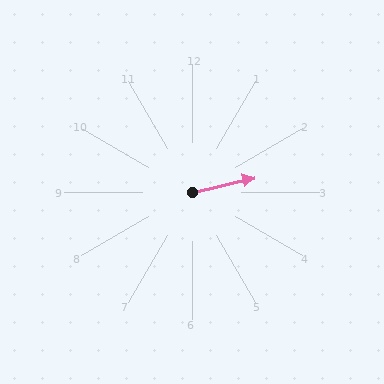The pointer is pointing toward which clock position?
Roughly 3 o'clock.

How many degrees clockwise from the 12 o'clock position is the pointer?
Approximately 77 degrees.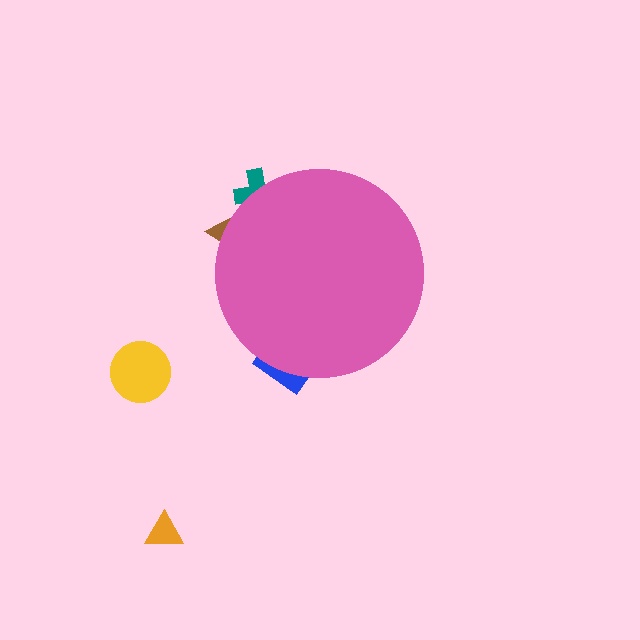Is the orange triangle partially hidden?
No, the orange triangle is fully visible.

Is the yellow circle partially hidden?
No, the yellow circle is fully visible.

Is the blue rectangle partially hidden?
Yes, the blue rectangle is partially hidden behind the pink circle.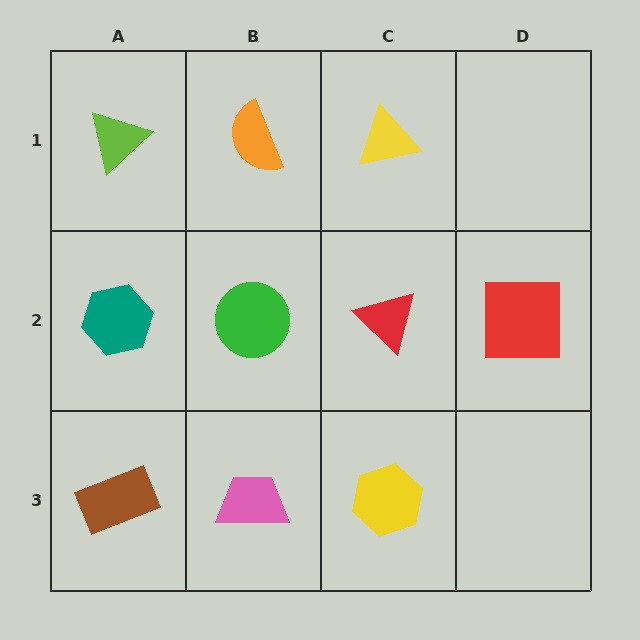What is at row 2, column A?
A teal hexagon.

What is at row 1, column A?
A lime triangle.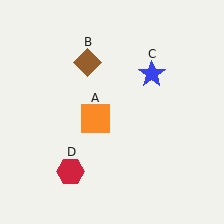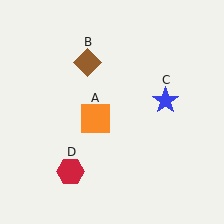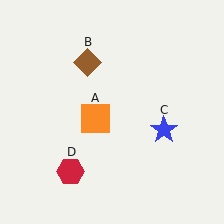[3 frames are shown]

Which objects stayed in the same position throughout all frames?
Orange square (object A) and brown diamond (object B) and red hexagon (object D) remained stationary.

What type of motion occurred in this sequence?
The blue star (object C) rotated clockwise around the center of the scene.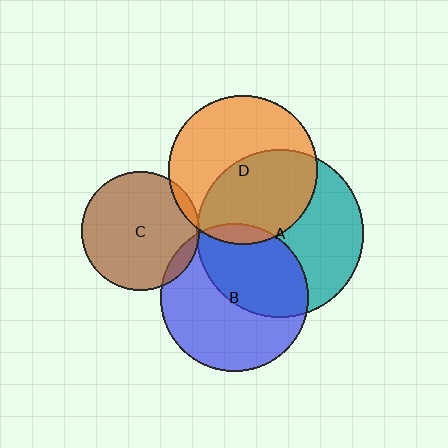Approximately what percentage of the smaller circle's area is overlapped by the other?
Approximately 5%.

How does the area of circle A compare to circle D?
Approximately 1.3 times.